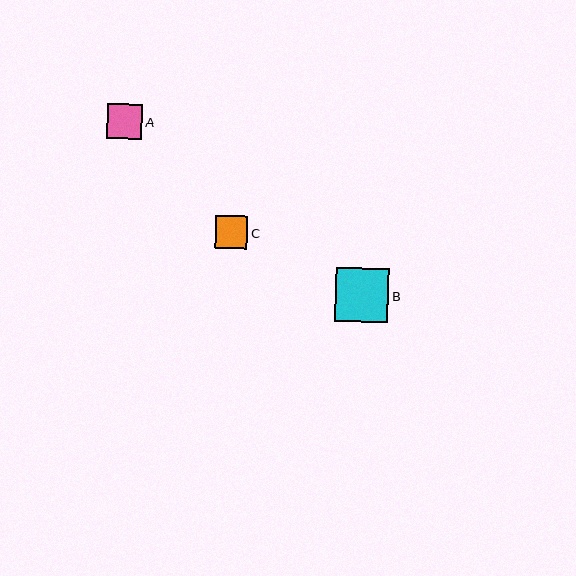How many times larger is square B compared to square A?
Square B is approximately 1.5 times the size of square A.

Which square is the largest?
Square B is the largest with a size of approximately 53 pixels.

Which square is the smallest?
Square C is the smallest with a size of approximately 33 pixels.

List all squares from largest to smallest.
From largest to smallest: B, A, C.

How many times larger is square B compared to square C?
Square B is approximately 1.6 times the size of square C.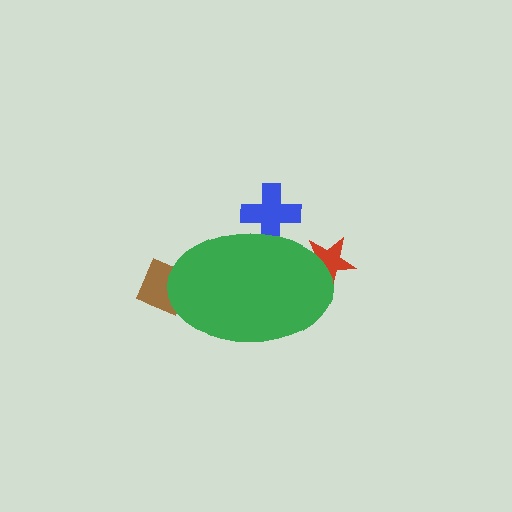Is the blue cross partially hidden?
Yes, the blue cross is partially hidden behind the green ellipse.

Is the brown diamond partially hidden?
Yes, the brown diamond is partially hidden behind the green ellipse.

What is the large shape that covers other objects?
A green ellipse.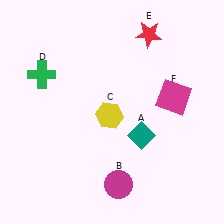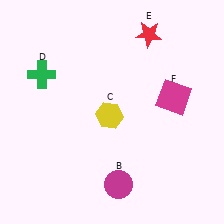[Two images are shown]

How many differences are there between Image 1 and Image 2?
There is 1 difference between the two images.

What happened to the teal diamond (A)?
The teal diamond (A) was removed in Image 2. It was in the bottom-right area of Image 1.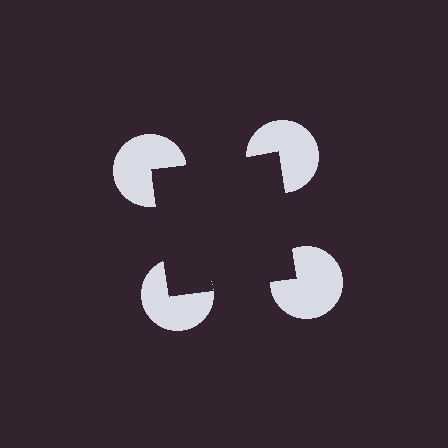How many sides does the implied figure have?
4 sides.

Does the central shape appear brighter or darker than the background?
It typically appears slightly darker than the background, even though no actual brightness change is drawn.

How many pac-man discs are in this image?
There are 4 — one at each vertex of the illusory square.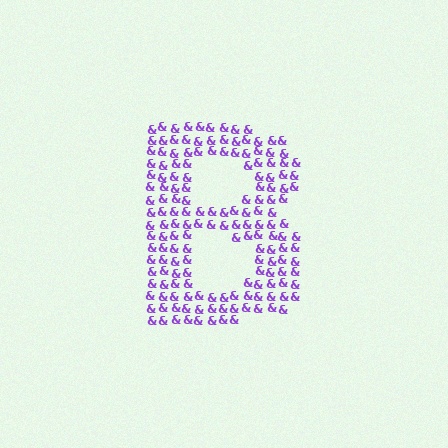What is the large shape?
The large shape is the letter B.